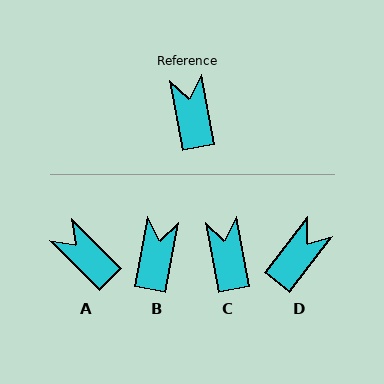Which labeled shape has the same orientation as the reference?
C.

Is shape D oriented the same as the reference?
No, it is off by about 48 degrees.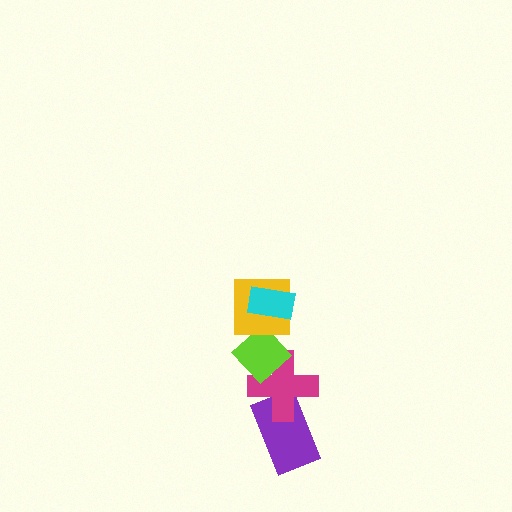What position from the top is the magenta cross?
The magenta cross is 4th from the top.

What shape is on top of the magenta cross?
The lime diamond is on top of the magenta cross.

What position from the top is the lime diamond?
The lime diamond is 3rd from the top.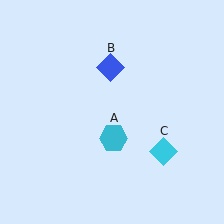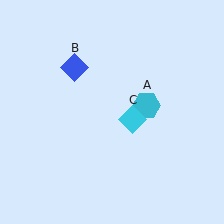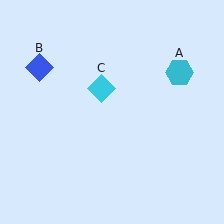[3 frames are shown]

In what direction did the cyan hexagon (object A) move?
The cyan hexagon (object A) moved up and to the right.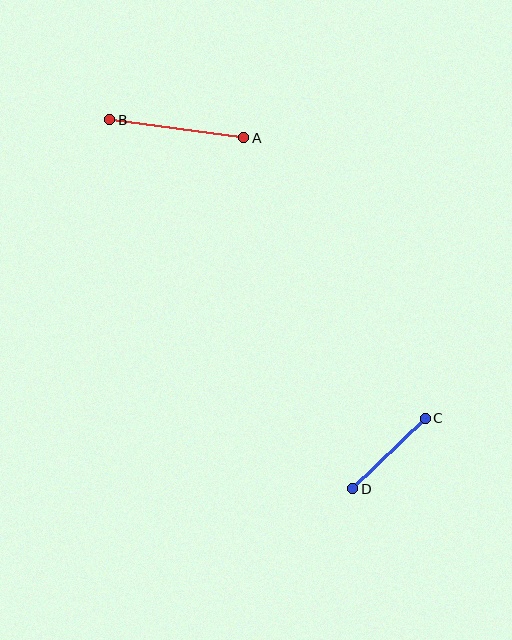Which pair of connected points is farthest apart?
Points A and B are farthest apart.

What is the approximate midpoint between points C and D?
The midpoint is at approximately (389, 453) pixels.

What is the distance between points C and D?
The distance is approximately 102 pixels.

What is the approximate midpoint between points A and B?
The midpoint is at approximately (177, 129) pixels.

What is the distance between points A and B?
The distance is approximately 135 pixels.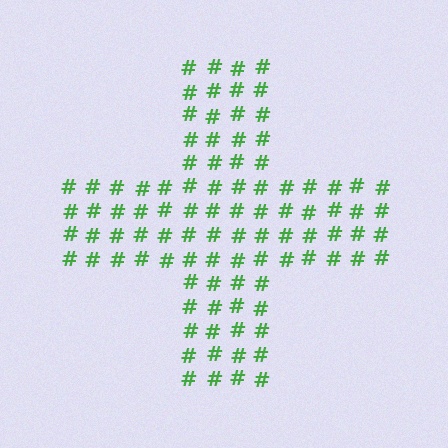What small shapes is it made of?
It is made of small hash symbols.